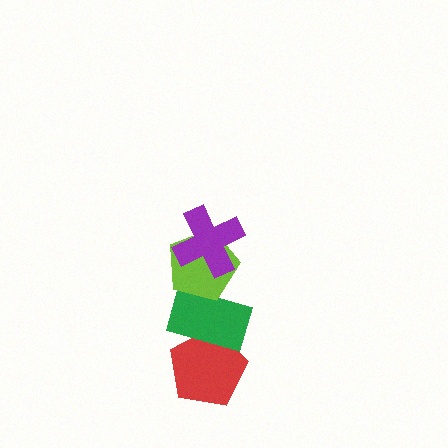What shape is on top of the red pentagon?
The green rectangle is on top of the red pentagon.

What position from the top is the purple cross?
The purple cross is 1st from the top.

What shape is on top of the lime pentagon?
The purple cross is on top of the lime pentagon.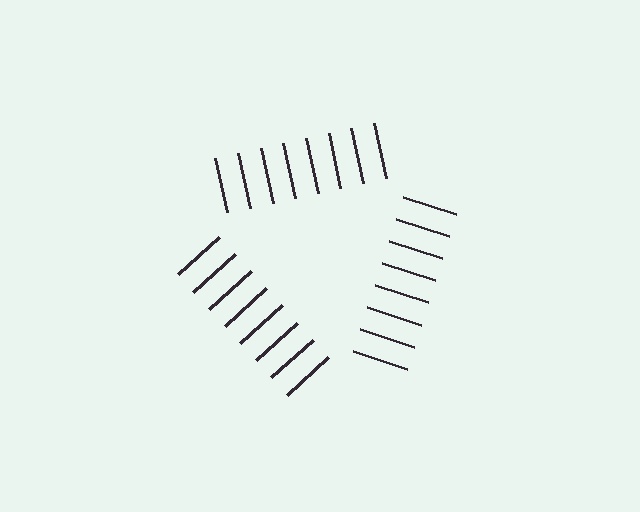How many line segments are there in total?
24 — 8 along each of the 3 edges.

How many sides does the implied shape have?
3 sides — the line-ends trace a triangle.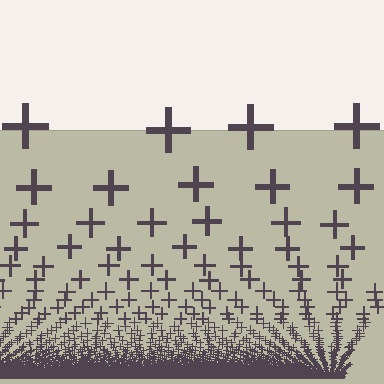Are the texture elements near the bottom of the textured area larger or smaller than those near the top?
Smaller. The gradient is inverted — elements near the bottom are smaller and denser.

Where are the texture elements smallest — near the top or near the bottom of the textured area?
Near the bottom.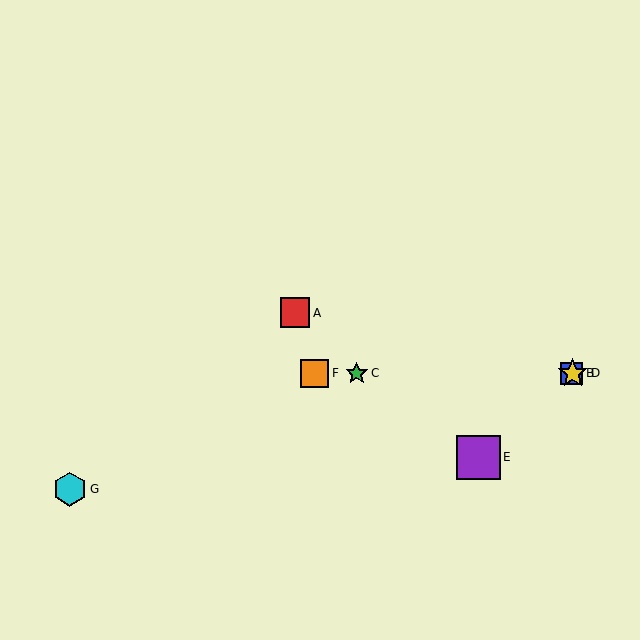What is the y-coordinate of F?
Object F is at y≈373.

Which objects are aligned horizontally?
Objects B, C, D, F are aligned horizontally.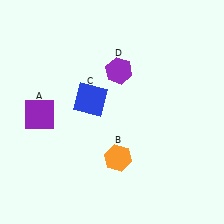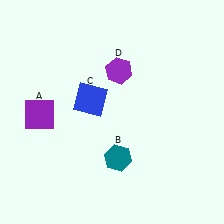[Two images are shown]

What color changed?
The hexagon (B) changed from orange in Image 1 to teal in Image 2.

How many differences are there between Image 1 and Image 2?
There is 1 difference between the two images.